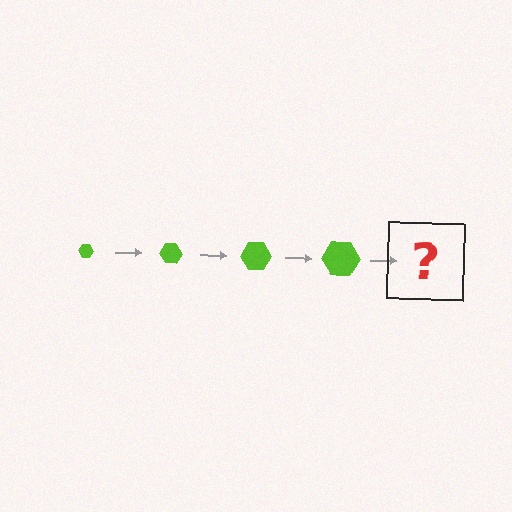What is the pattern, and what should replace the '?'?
The pattern is that the hexagon gets progressively larger each step. The '?' should be a lime hexagon, larger than the previous one.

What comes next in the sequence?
The next element should be a lime hexagon, larger than the previous one.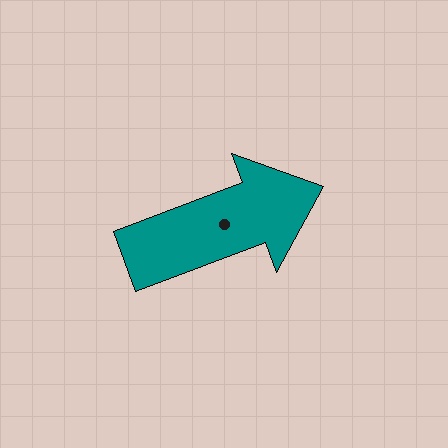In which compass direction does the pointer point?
East.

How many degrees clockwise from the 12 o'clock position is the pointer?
Approximately 69 degrees.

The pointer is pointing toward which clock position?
Roughly 2 o'clock.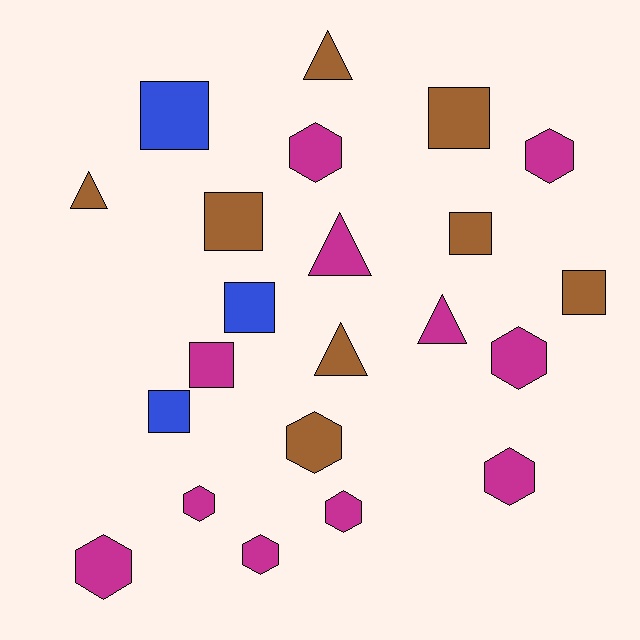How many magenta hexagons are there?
There are 8 magenta hexagons.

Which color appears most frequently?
Magenta, with 11 objects.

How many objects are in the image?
There are 22 objects.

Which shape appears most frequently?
Hexagon, with 9 objects.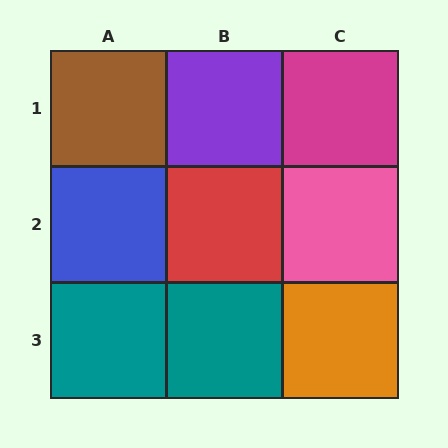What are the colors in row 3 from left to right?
Teal, teal, orange.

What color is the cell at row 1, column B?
Purple.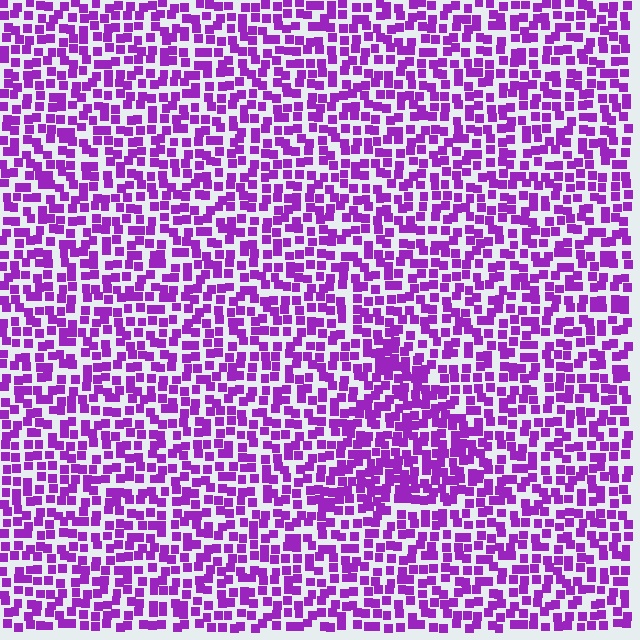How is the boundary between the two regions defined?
The boundary is defined by a change in element density (approximately 1.5x ratio). All elements are the same color, size, and shape.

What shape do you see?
I see a triangle.